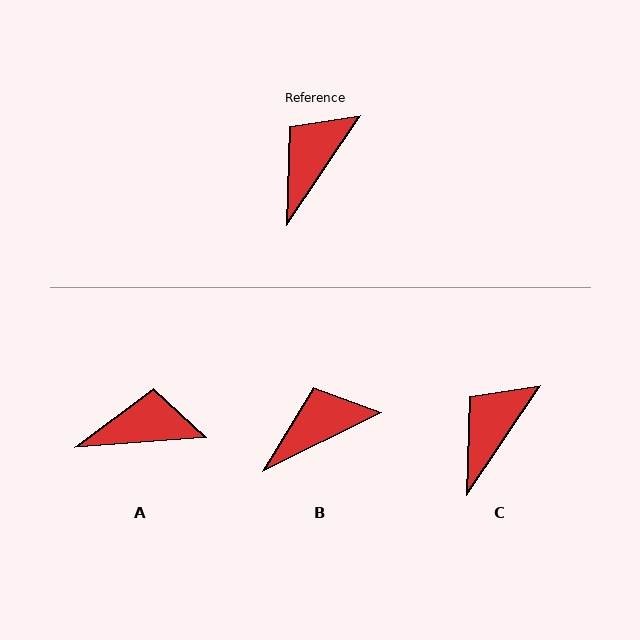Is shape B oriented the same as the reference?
No, it is off by about 29 degrees.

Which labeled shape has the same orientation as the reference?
C.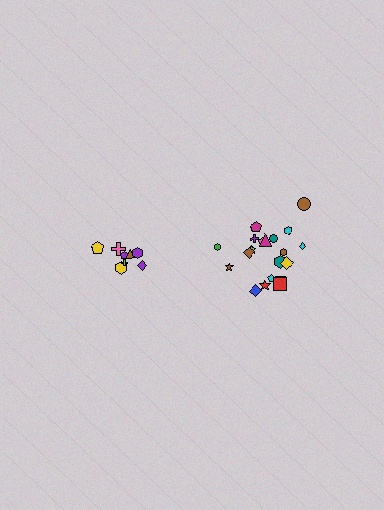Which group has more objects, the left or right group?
The right group.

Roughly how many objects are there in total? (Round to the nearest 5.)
Roughly 30 objects in total.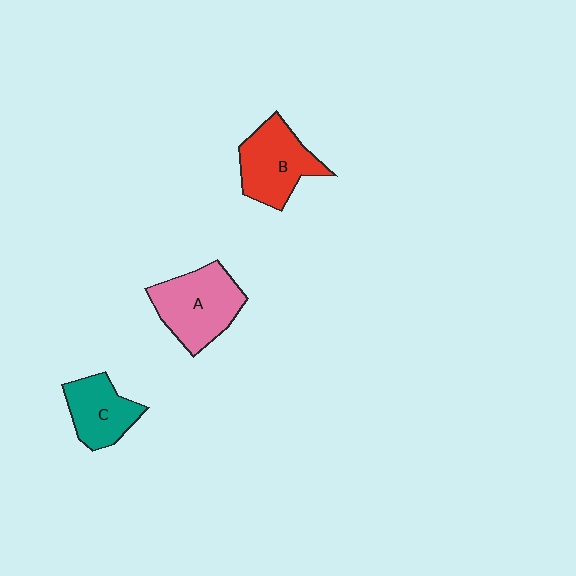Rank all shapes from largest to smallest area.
From largest to smallest: A (pink), B (red), C (teal).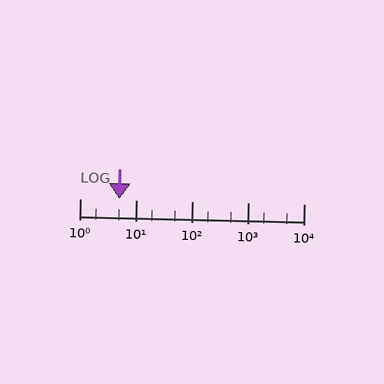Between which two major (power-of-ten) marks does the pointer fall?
The pointer is between 1 and 10.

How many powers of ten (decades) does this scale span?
The scale spans 4 decades, from 1 to 10000.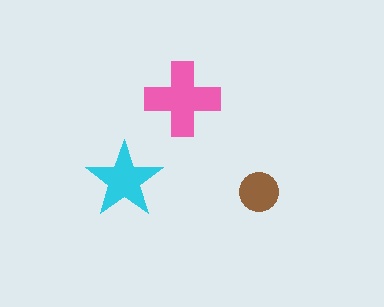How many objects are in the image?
There are 3 objects in the image.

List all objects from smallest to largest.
The brown circle, the cyan star, the pink cross.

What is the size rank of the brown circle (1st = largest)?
3rd.